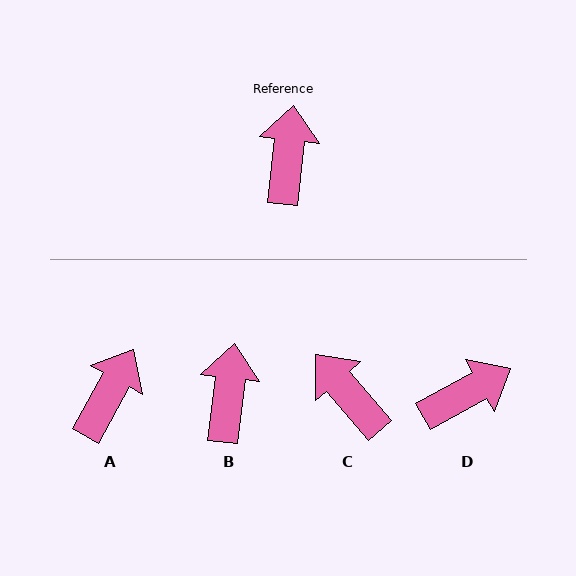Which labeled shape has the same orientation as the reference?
B.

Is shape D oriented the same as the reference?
No, it is off by about 55 degrees.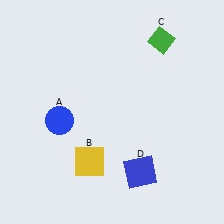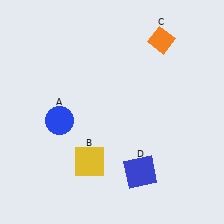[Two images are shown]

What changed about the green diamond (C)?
In Image 1, C is green. In Image 2, it changed to orange.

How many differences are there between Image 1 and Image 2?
There is 1 difference between the two images.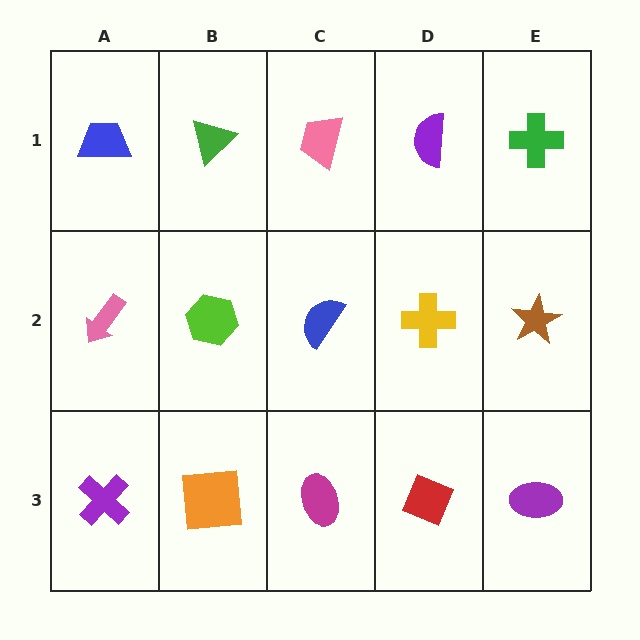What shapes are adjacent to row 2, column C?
A pink trapezoid (row 1, column C), a magenta ellipse (row 3, column C), a lime hexagon (row 2, column B), a yellow cross (row 2, column D).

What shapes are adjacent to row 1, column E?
A brown star (row 2, column E), a purple semicircle (row 1, column D).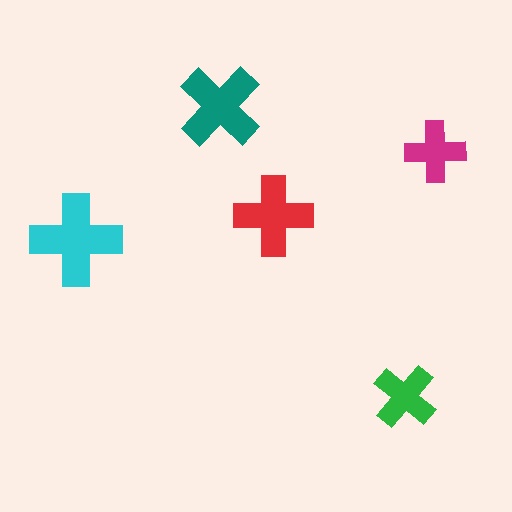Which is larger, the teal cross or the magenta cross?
The teal one.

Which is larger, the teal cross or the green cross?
The teal one.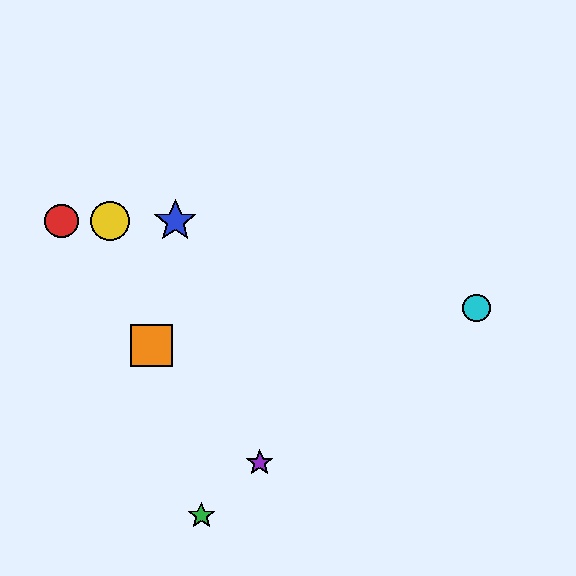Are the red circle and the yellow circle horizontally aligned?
Yes, both are at y≈221.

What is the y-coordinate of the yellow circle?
The yellow circle is at y≈221.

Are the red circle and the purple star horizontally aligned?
No, the red circle is at y≈221 and the purple star is at y≈463.